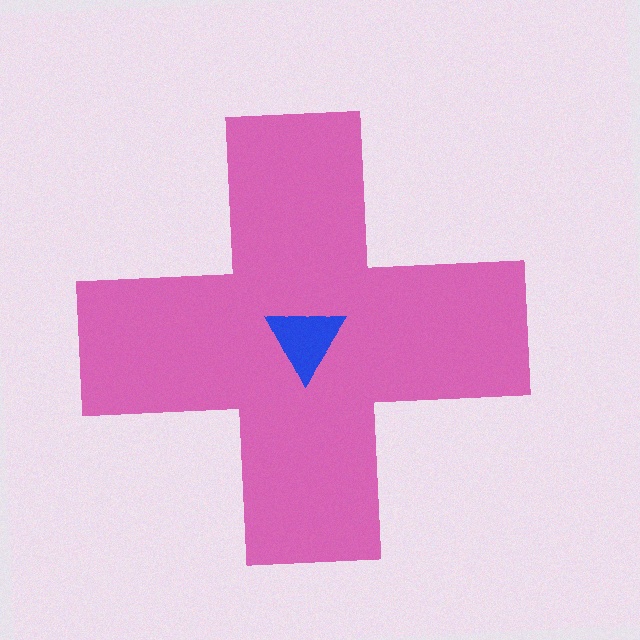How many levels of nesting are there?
2.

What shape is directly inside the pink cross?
The blue triangle.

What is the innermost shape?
The blue triangle.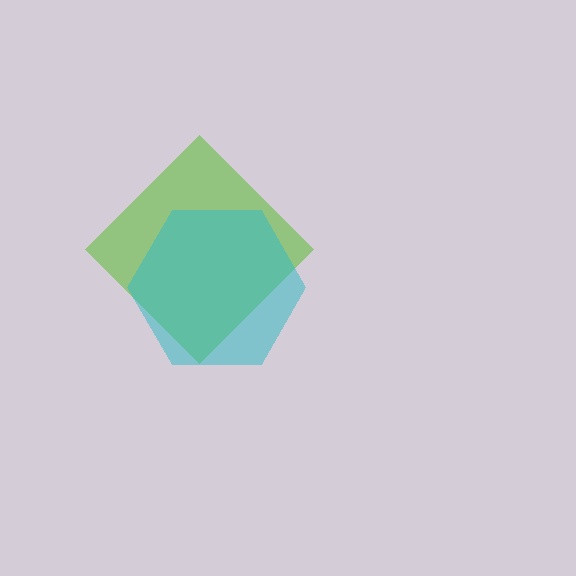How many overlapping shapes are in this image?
There are 2 overlapping shapes in the image.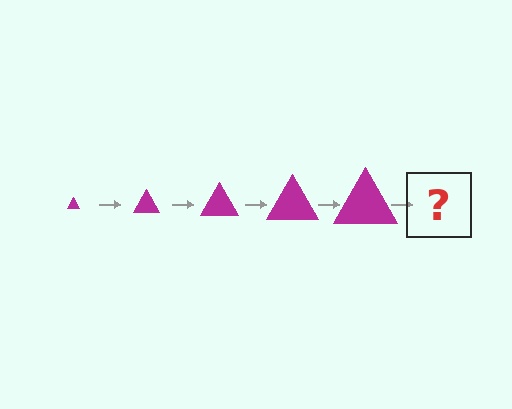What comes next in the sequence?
The next element should be a magenta triangle, larger than the previous one.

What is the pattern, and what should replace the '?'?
The pattern is that the triangle gets progressively larger each step. The '?' should be a magenta triangle, larger than the previous one.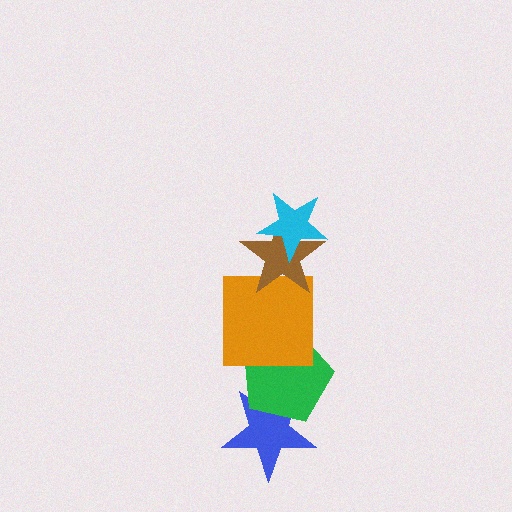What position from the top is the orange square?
The orange square is 3rd from the top.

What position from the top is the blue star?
The blue star is 5th from the top.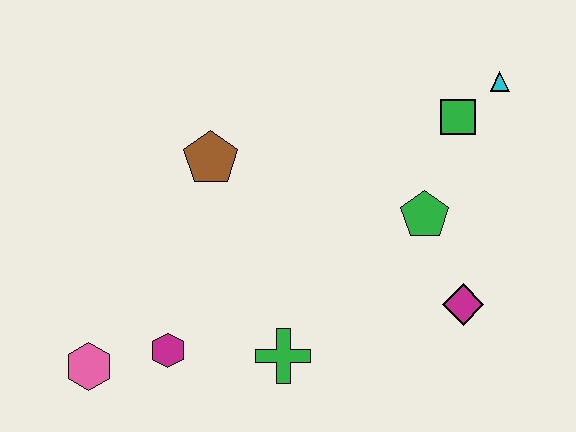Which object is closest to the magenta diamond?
The green pentagon is closest to the magenta diamond.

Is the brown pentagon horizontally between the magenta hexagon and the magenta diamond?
Yes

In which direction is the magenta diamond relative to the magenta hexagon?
The magenta diamond is to the right of the magenta hexagon.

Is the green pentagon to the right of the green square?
No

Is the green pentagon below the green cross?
No